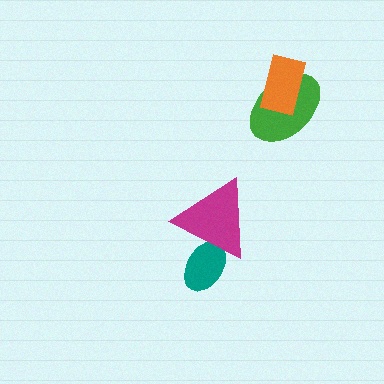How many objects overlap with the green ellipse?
1 object overlaps with the green ellipse.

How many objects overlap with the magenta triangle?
1 object overlaps with the magenta triangle.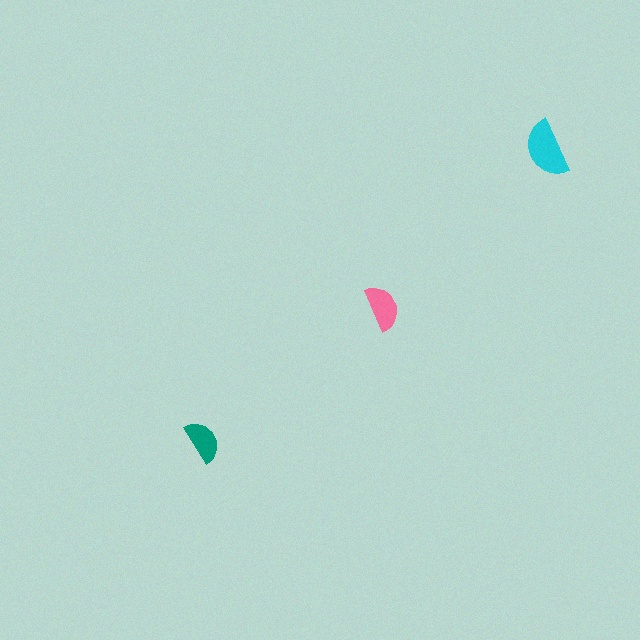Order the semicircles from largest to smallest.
the cyan one, the pink one, the teal one.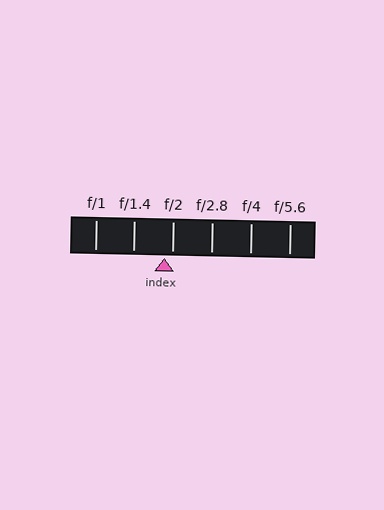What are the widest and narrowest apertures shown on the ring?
The widest aperture shown is f/1 and the narrowest is f/5.6.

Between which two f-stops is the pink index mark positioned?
The index mark is between f/1.4 and f/2.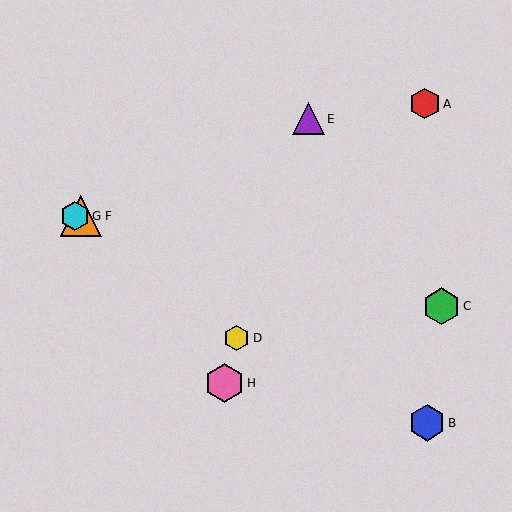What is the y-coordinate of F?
Object F is at y≈216.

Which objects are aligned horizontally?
Objects F, G are aligned horizontally.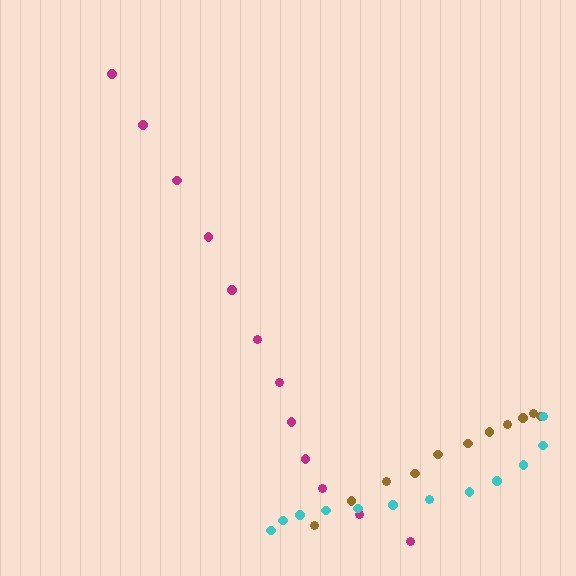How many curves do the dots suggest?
There are 3 distinct paths.